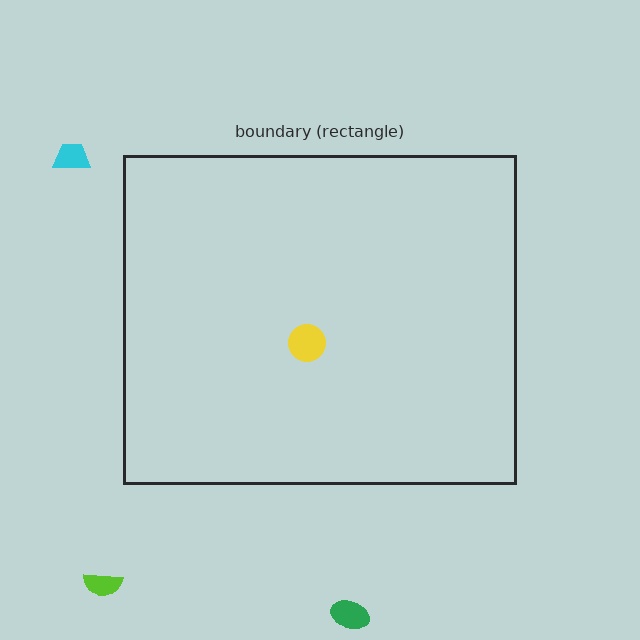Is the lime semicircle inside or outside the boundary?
Outside.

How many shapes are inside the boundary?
1 inside, 3 outside.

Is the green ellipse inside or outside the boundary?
Outside.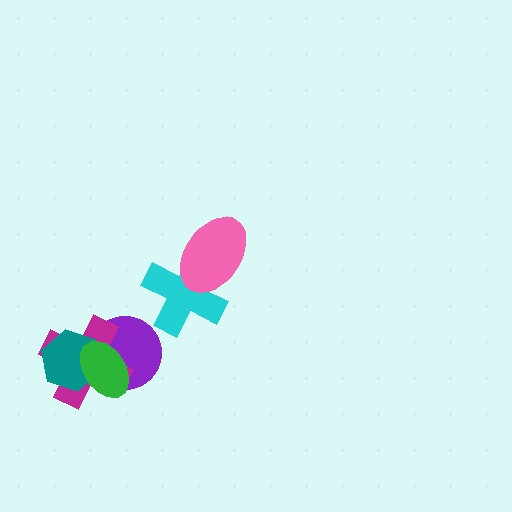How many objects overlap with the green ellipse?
3 objects overlap with the green ellipse.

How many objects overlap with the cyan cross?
1 object overlaps with the cyan cross.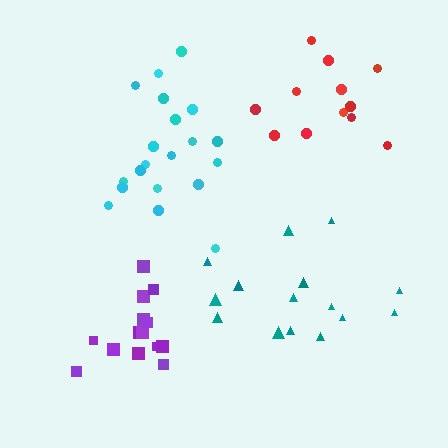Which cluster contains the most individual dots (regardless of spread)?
Cyan (20).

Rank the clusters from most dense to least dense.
purple, cyan, teal, red.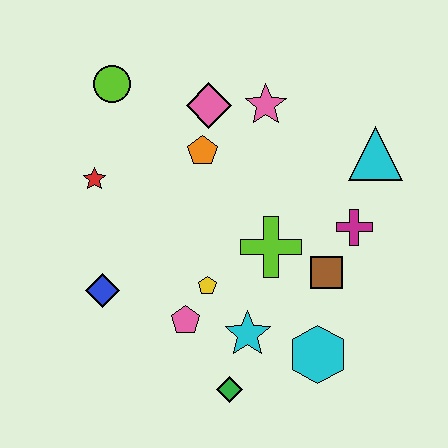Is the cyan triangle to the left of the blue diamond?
No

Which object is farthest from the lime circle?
The cyan hexagon is farthest from the lime circle.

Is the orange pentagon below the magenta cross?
No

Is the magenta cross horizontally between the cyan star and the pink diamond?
No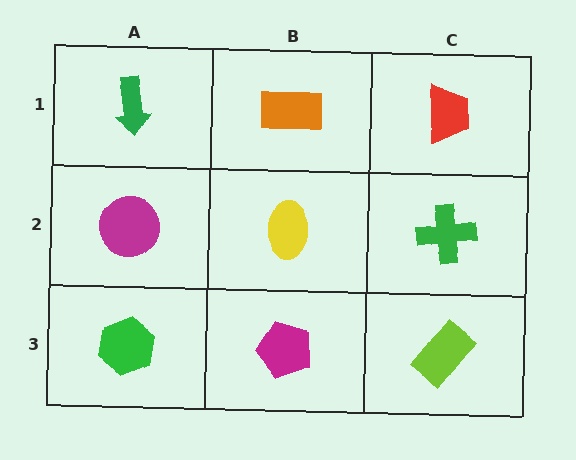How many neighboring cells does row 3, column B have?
3.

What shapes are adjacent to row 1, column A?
A magenta circle (row 2, column A), an orange rectangle (row 1, column B).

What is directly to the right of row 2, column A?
A yellow ellipse.